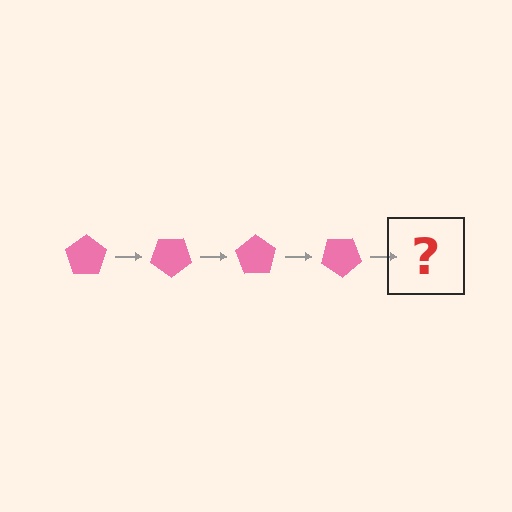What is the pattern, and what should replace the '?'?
The pattern is that the pentagon rotates 35 degrees each step. The '?' should be a pink pentagon rotated 140 degrees.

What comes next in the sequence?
The next element should be a pink pentagon rotated 140 degrees.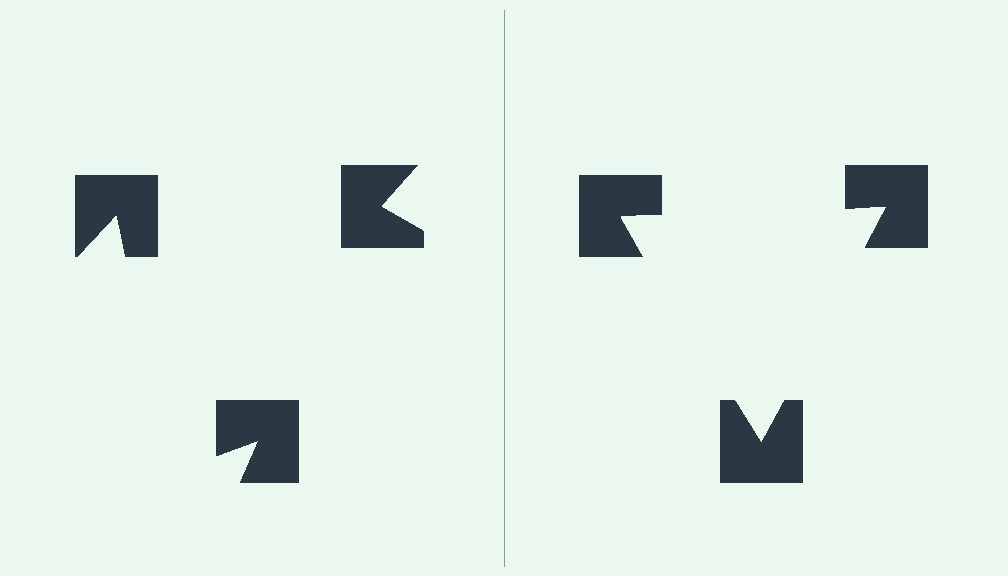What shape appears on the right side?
An illusory triangle.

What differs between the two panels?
The notched squares are positioned identically on both sides; only the wedge orientations differ. On the right they align to a triangle; on the left they are misaligned.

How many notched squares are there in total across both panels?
6 — 3 on each side.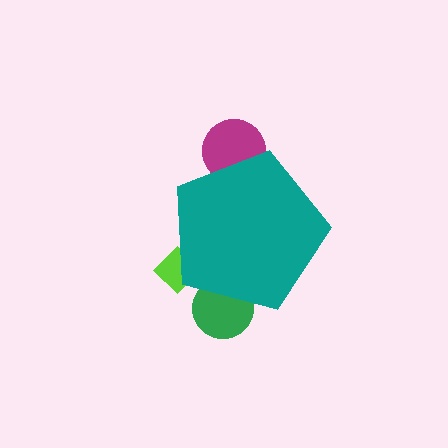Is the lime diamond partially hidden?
Yes, the lime diamond is partially hidden behind the teal pentagon.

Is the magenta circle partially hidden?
Yes, the magenta circle is partially hidden behind the teal pentagon.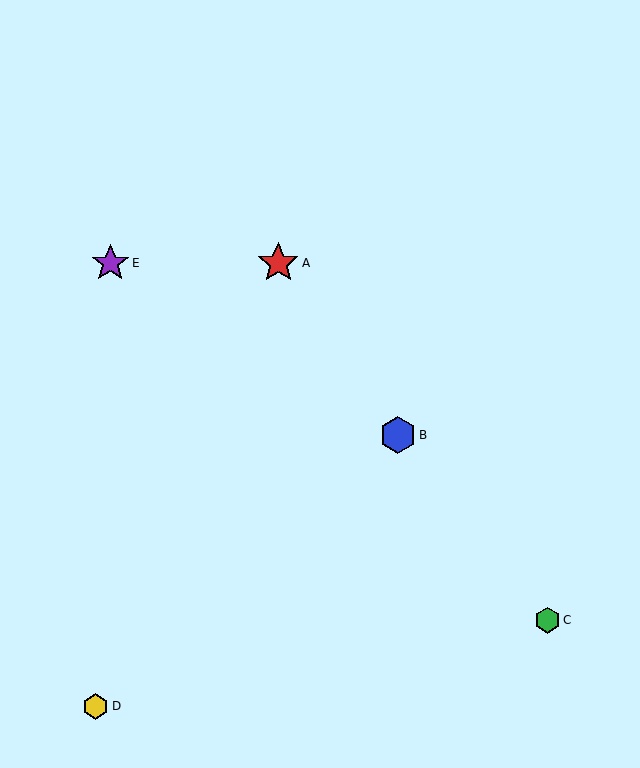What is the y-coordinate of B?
Object B is at y≈435.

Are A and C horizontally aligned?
No, A is at y≈263 and C is at y≈620.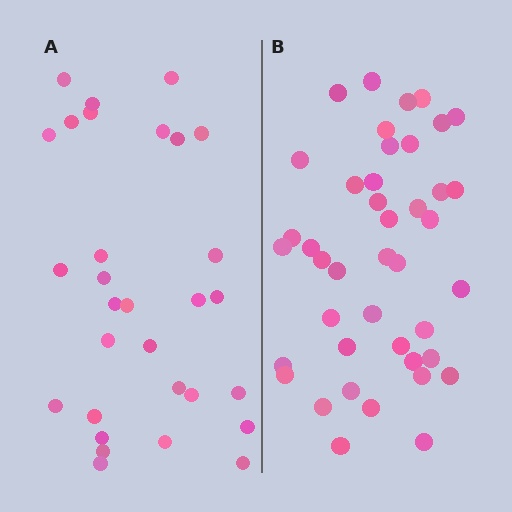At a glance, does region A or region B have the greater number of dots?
Region B (the right region) has more dots.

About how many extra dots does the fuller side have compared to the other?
Region B has roughly 12 or so more dots than region A.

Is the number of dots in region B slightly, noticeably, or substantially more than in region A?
Region B has noticeably more, but not dramatically so. The ratio is roughly 1.4 to 1.